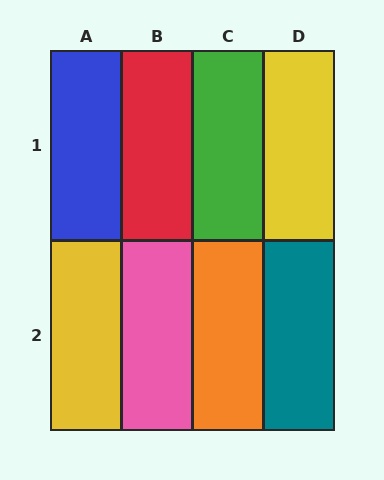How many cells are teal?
1 cell is teal.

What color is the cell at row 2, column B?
Pink.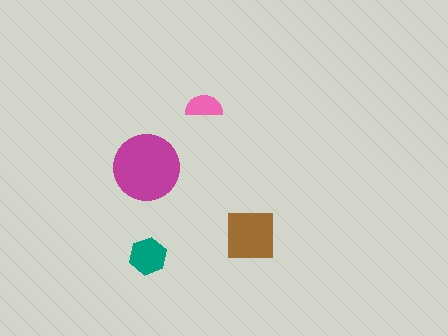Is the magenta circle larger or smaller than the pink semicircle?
Larger.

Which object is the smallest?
The pink semicircle.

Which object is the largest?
The magenta circle.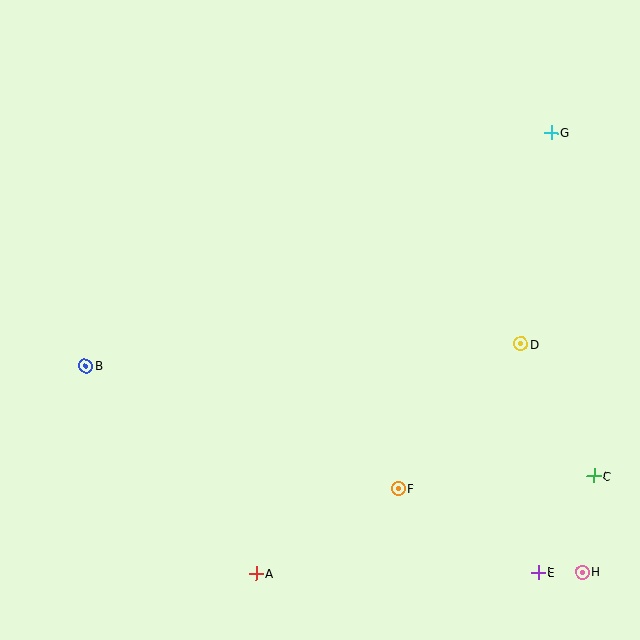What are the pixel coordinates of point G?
Point G is at (551, 133).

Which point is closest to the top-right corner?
Point G is closest to the top-right corner.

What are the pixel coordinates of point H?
Point H is at (582, 572).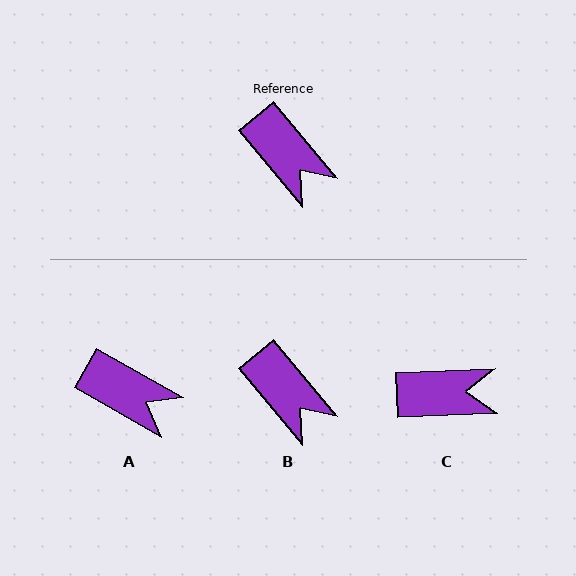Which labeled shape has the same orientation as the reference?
B.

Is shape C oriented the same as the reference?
No, it is off by about 52 degrees.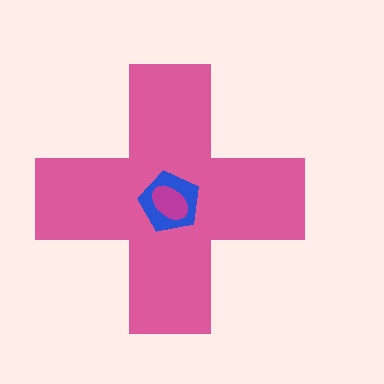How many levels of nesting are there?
3.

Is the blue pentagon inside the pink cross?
Yes.